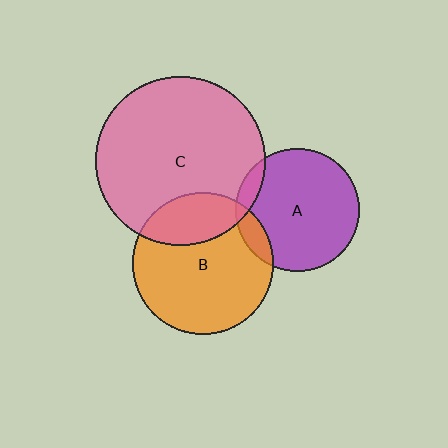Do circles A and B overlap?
Yes.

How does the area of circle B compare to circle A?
Approximately 1.3 times.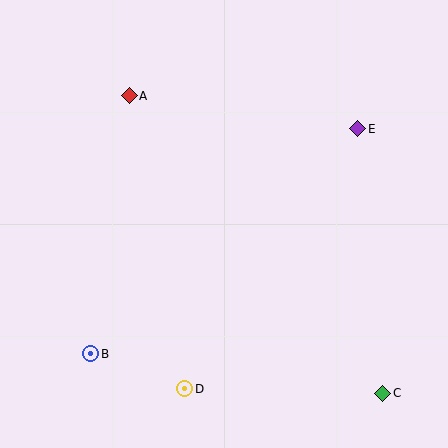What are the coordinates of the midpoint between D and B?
The midpoint between D and B is at (138, 371).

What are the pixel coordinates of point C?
Point C is at (383, 393).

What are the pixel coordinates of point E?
Point E is at (358, 129).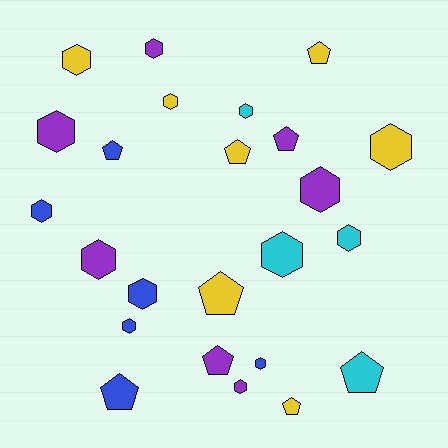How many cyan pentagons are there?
There is 1 cyan pentagon.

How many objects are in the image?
There are 24 objects.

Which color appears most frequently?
Yellow, with 7 objects.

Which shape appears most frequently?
Hexagon, with 15 objects.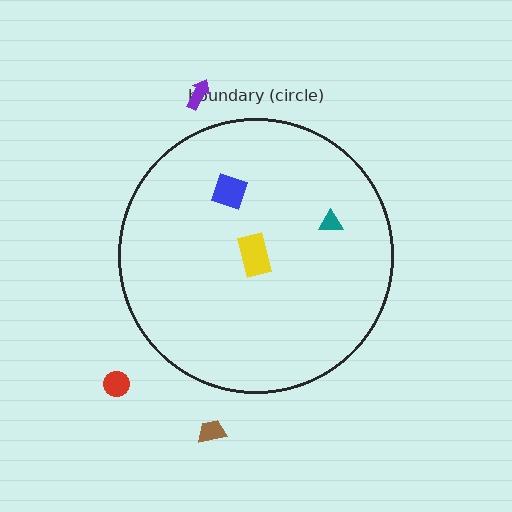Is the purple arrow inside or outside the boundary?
Outside.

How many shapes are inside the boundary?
3 inside, 3 outside.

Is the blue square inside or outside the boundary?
Inside.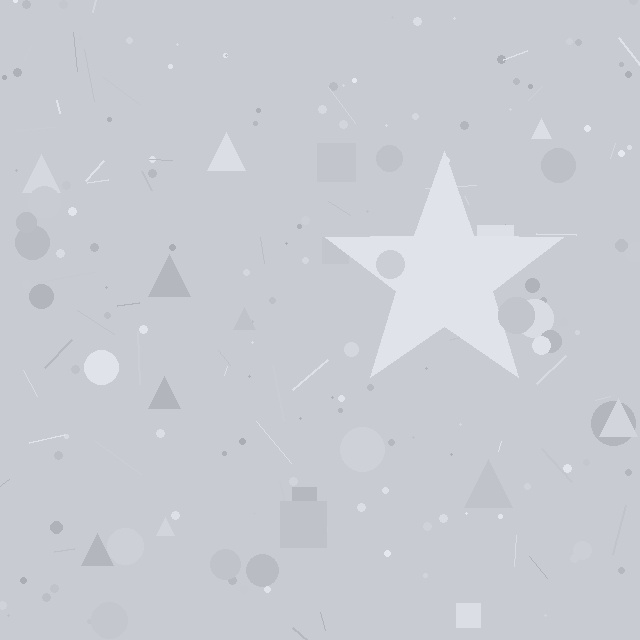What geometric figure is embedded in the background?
A star is embedded in the background.